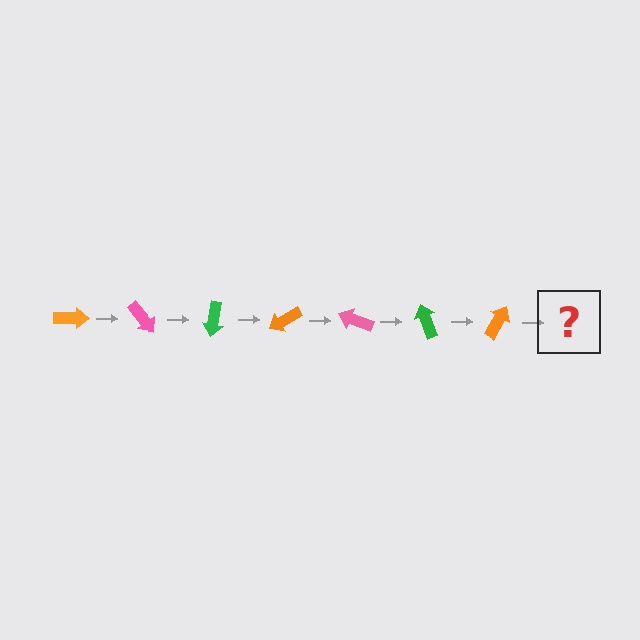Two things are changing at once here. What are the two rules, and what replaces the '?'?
The two rules are that it rotates 50 degrees each step and the color cycles through orange, pink, and green. The '?' should be a pink arrow, rotated 350 degrees from the start.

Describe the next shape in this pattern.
It should be a pink arrow, rotated 350 degrees from the start.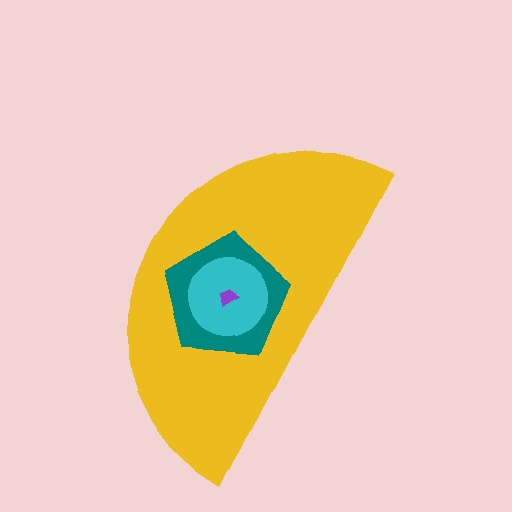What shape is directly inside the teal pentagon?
The cyan circle.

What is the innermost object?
The purple trapezoid.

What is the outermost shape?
The yellow semicircle.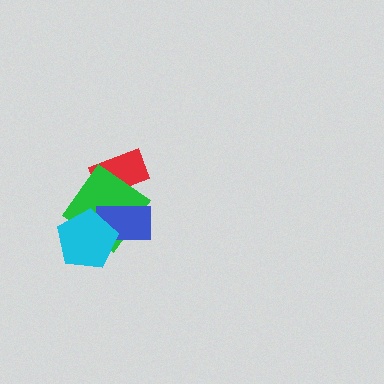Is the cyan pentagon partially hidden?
No, no other shape covers it.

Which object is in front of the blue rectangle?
The cyan pentagon is in front of the blue rectangle.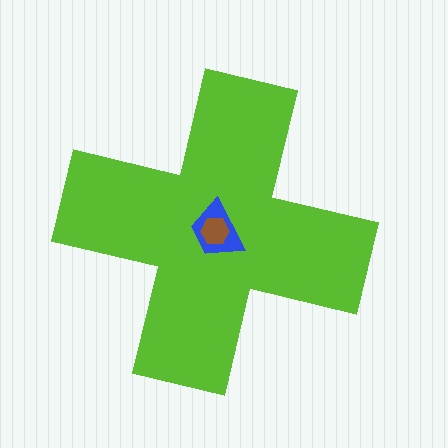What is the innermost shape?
The brown hexagon.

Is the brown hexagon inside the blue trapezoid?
Yes.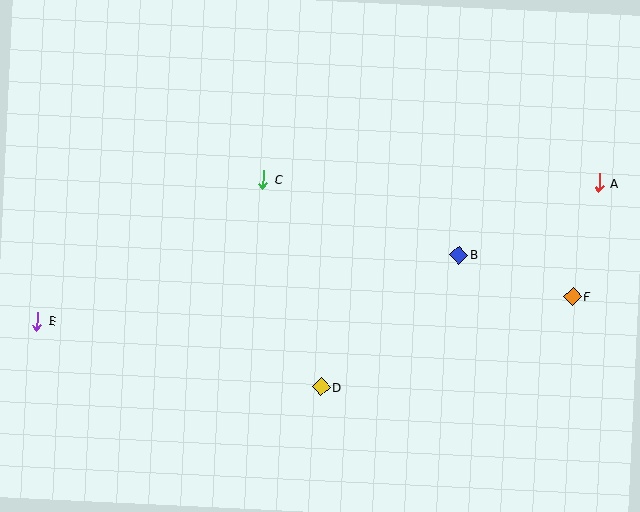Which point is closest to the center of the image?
Point C at (264, 180) is closest to the center.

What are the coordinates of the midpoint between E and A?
The midpoint between E and A is at (318, 252).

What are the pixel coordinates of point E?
Point E is at (37, 321).